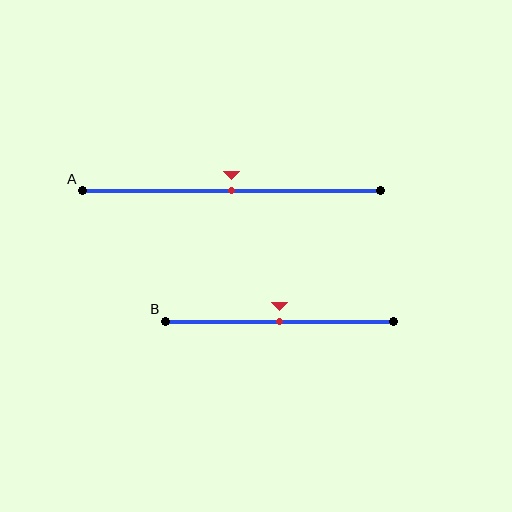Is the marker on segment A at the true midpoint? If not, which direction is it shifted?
Yes, the marker on segment A is at the true midpoint.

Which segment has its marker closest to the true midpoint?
Segment A has its marker closest to the true midpoint.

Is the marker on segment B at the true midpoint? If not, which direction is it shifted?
Yes, the marker on segment B is at the true midpoint.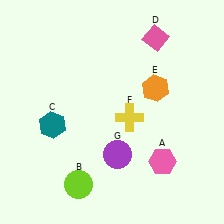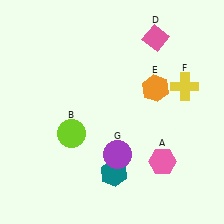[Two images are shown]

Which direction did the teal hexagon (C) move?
The teal hexagon (C) moved right.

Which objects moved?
The objects that moved are: the lime circle (B), the teal hexagon (C), the yellow cross (F).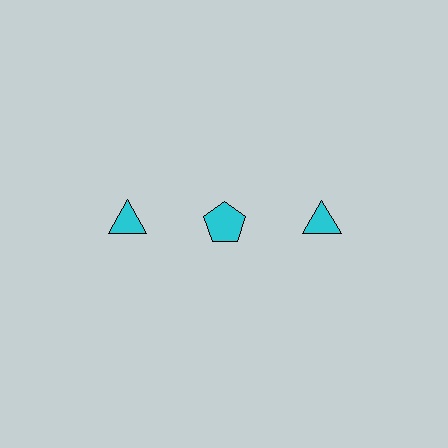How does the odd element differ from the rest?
It has a different shape: pentagon instead of triangle.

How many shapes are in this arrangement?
There are 3 shapes arranged in a grid pattern.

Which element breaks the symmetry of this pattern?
The cyan pentagon in the top row, second from left column breaks the symmetry. All other shapes are cyan triangles.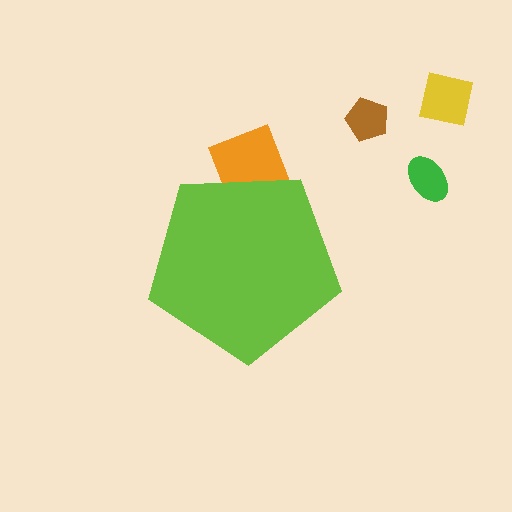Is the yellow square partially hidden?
No, the yellow square is fully visible.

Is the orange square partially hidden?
Yes, the orange square is partially hidden behind the lime pentagon.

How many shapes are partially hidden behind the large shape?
1 shape is partially hidden.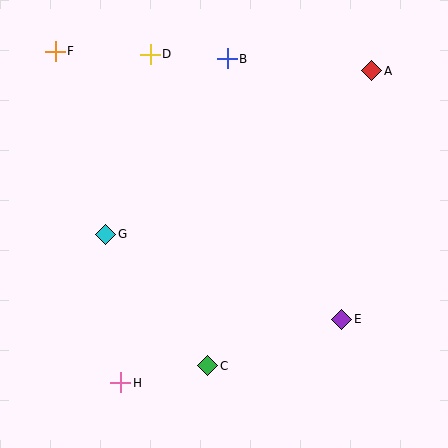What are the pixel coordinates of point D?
Point D is at (150, 54).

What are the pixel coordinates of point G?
Point G is at (106, 234).